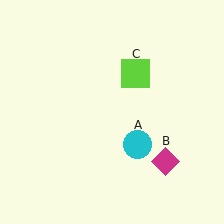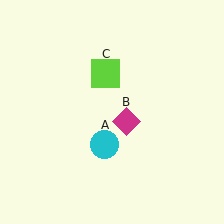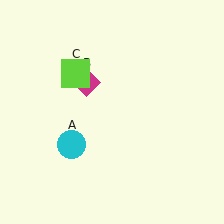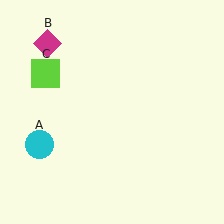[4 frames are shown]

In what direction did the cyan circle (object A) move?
The cyan circle (object A) moved left.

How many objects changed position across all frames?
3 objects changed position: cyan circle (object A), magenta diamond (object B), lime square (object C).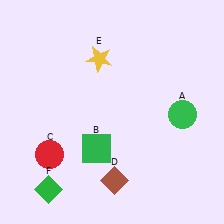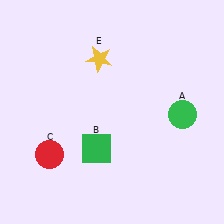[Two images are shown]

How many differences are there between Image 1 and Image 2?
There are 2 differences between the two images.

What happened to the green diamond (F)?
The green diamond (F) was removed in Image 2. It was in the bottom-left area of Image 1.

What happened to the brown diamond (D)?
The brown diamond (D) was removed in Image 2. It was in the bottom-right area of Image 1.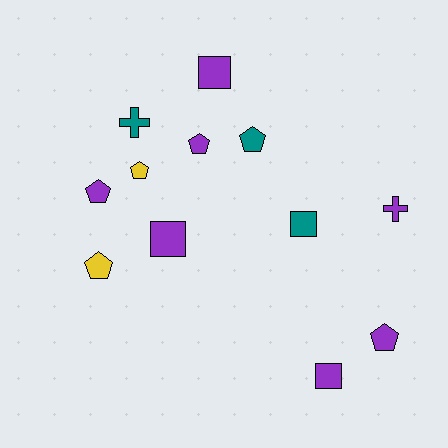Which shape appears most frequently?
Pentagon, with 6 objects.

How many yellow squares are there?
There are no yellow squares.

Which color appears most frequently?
Purple, with 7 objects.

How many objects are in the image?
There are 12 objects.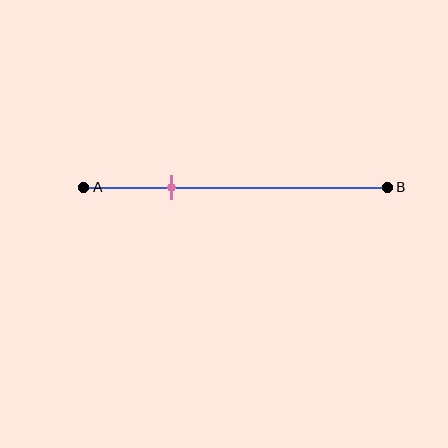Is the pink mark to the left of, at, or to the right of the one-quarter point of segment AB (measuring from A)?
The pink mark is to the right of the one-quarter point of segment AB.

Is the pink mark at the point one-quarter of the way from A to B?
No, the mark is at about 30% from A, not at the 25% one-quarter point.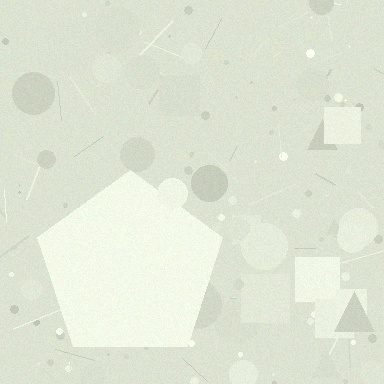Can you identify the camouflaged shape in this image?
The camouflaged shape is a pentagon.